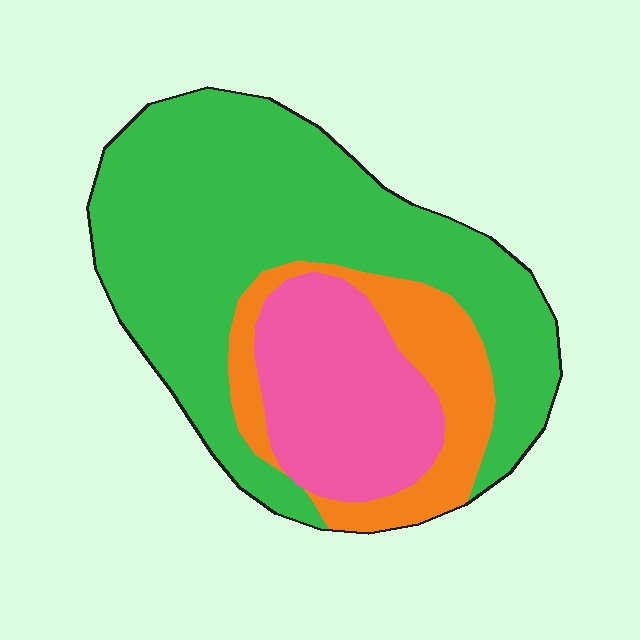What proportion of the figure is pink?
Pink takes up less than a quarter of the figure.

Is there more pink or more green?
Green.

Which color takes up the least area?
Orange, at roughly 20%.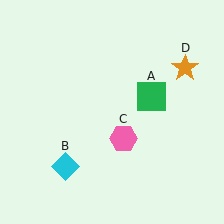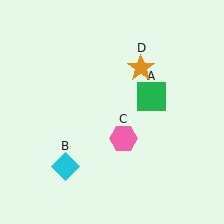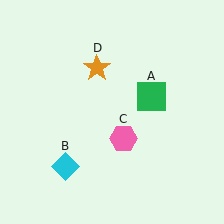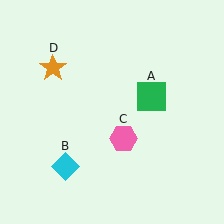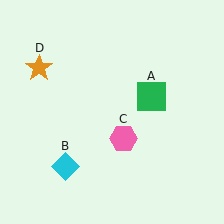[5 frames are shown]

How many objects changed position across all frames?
1 object changed position: orange star (object D).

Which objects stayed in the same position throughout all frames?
Green square (object A) and cyan diamond (object B) and pink hexagon (object C) remained stationary.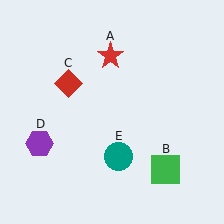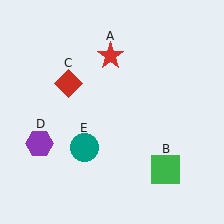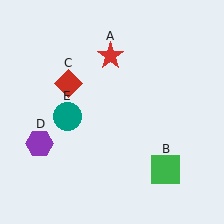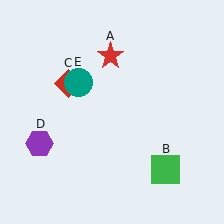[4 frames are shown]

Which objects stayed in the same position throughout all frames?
Red star (object A) and green square (object B) and red diamond (object C) and purple hexagon (object D) remained stationary.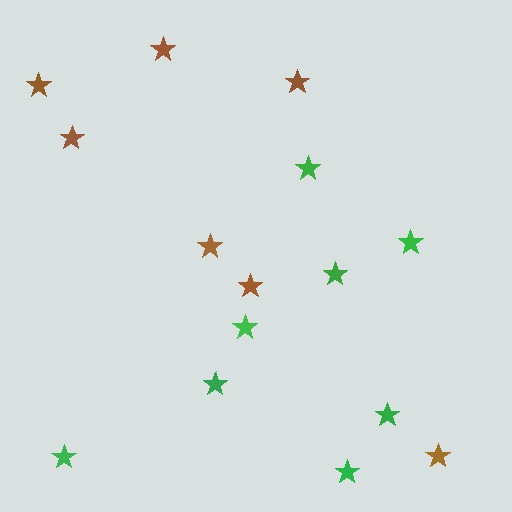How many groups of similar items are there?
There are 2 groups: one group of brown stars (7) and one group of green stars (8).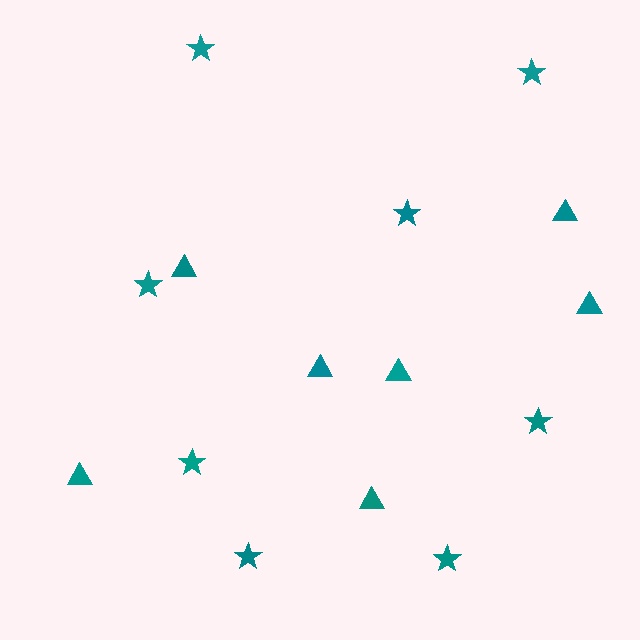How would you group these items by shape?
There are 2 groups: one group of triangles (7) and one group of stars (8).